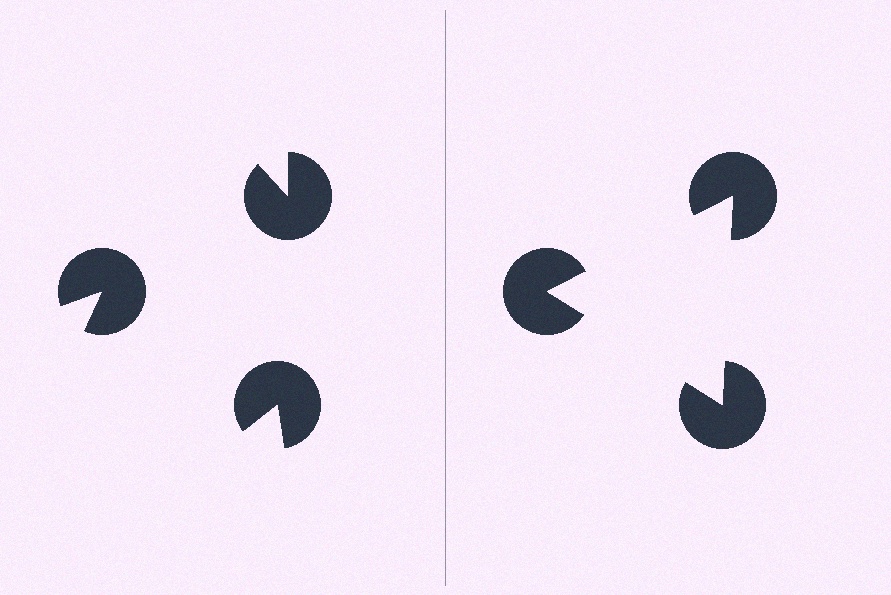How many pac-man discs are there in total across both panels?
6 — 3 on each side.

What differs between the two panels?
The pac-man discs are positioned identically on both sides; only the wedge orientations differ. On the right they align to a triangle; on the left they are misaligned.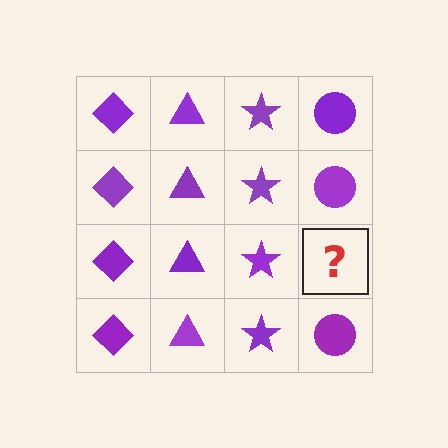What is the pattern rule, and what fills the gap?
The rule is that each column has a consistent shape. The gap should be filled with a purple circle.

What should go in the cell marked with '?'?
The missing cell should contain a purple circle.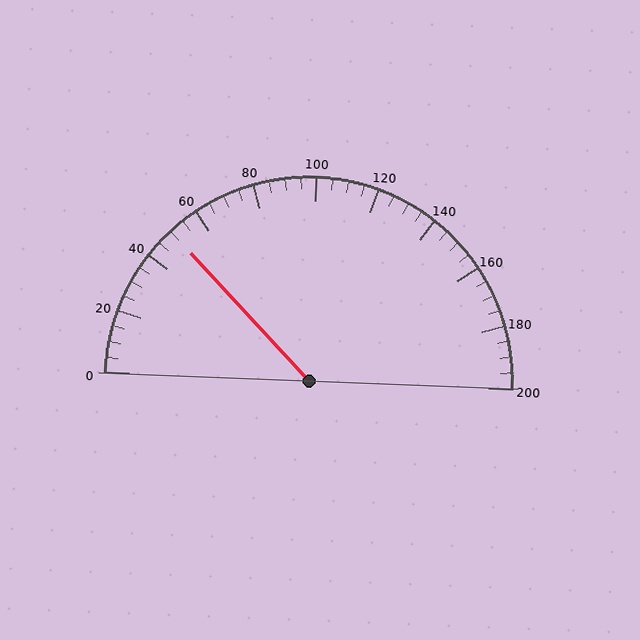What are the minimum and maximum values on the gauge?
The gauge ranges from 0 to 200.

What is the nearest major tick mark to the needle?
The nearest major tick mark is 40.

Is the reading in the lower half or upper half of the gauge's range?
The reading is in the lower half of the range (0 to 200).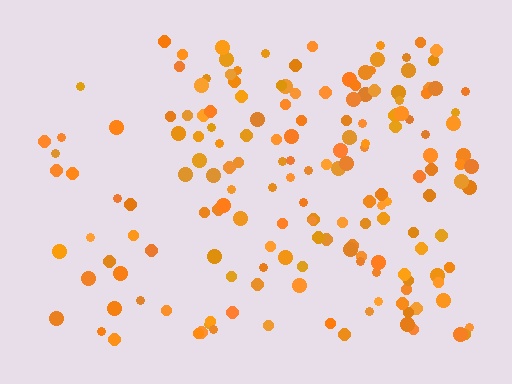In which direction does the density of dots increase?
From left to right, with the right side densest.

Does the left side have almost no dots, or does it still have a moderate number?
Still a moderate number, just noticeably fewer than the right.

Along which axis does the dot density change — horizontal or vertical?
Horizontal.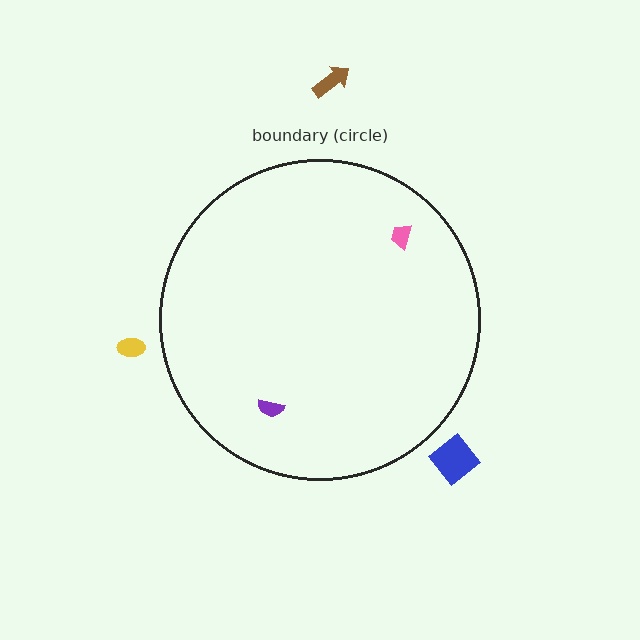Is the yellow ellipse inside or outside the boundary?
Outside.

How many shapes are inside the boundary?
2 inside, 3 outside.